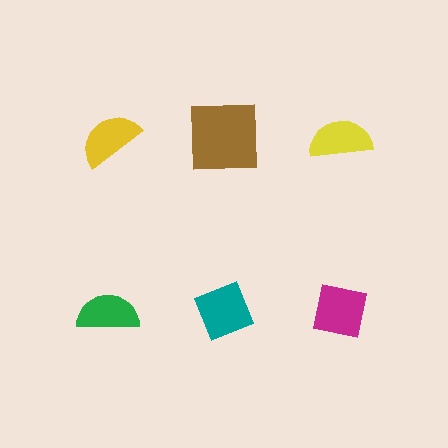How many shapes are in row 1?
3 shapes.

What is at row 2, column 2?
A teal diamond.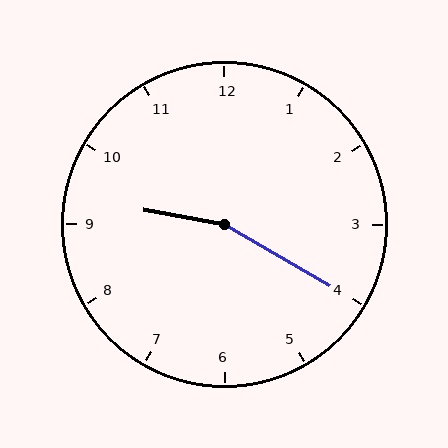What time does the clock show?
9:20.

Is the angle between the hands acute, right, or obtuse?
It is obtuse.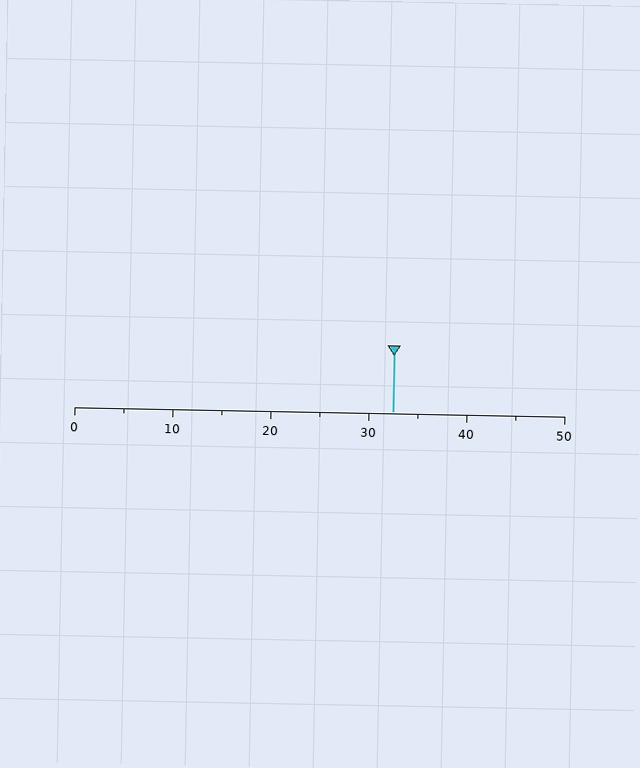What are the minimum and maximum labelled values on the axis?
The axis runs from 0 to 50.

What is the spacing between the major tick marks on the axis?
The major ticks are spaced 10 apart.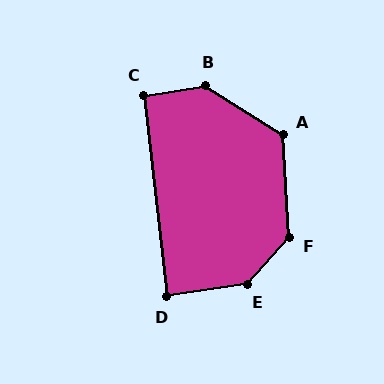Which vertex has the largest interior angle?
E, at approximately 141 degrees.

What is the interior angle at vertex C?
Approximately 93 degrees (approximately right).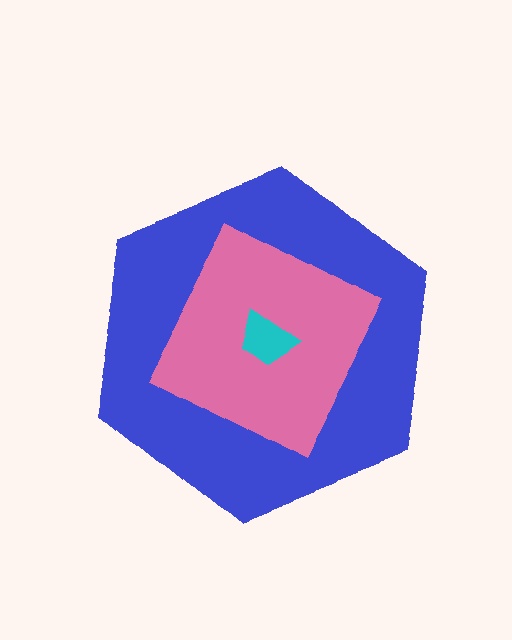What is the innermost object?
The cyan trapezoid.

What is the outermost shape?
The blue hexagon.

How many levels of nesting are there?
3.